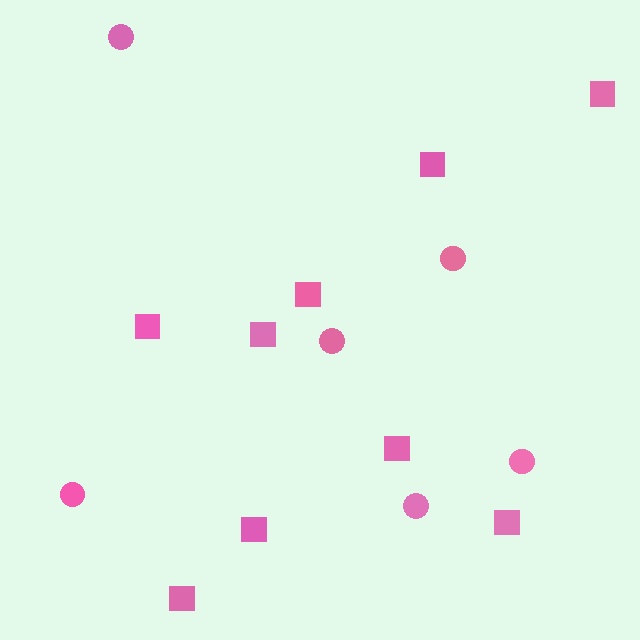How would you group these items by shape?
There are 2 groups: one group of squares (9) and one group of circles (6).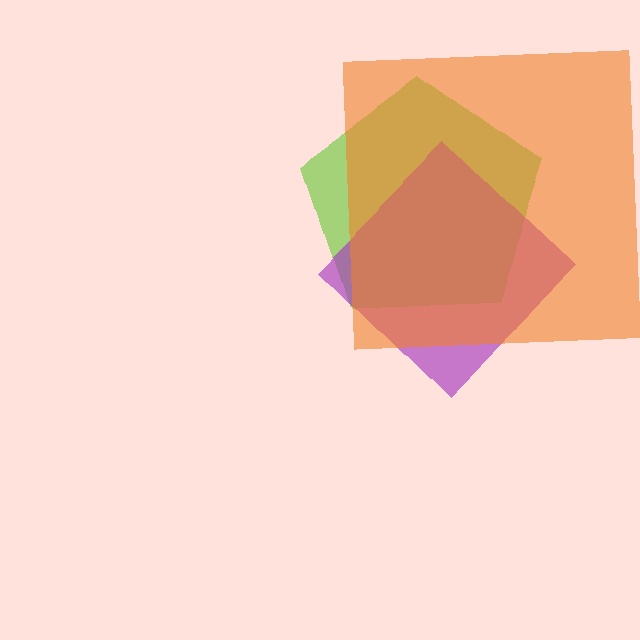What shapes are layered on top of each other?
The layered shapes are: a lime pentagon, a purple diamond, an orange square.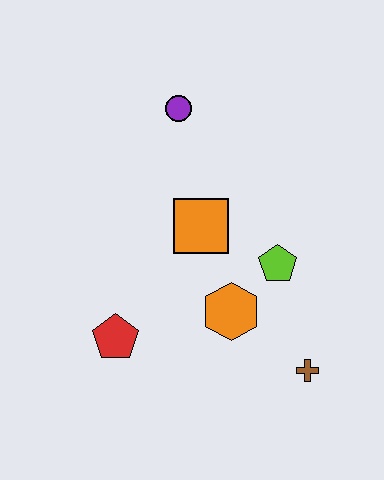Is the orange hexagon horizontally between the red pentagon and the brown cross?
Yes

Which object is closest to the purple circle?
The orange square is closest to the purple circle.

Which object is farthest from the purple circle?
The brown cross is farthest from the purple circle.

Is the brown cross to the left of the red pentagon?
No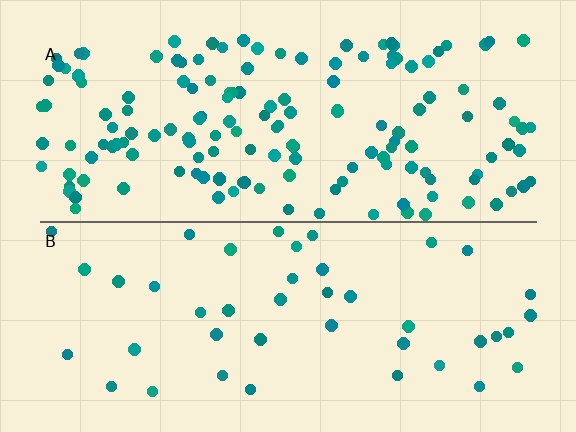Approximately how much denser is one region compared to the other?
Approximately 3.5× — region A over region B.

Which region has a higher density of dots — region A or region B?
A (the top).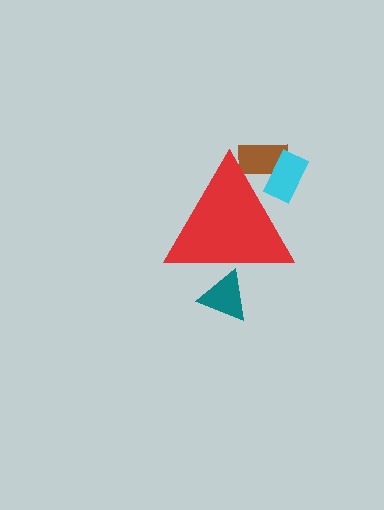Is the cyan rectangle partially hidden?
Yes, the cyan rectangle is partially hidden behind the red triangle.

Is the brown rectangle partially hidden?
Yes, the brown rectangle is partially hidden behind the red triangle.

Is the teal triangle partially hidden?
Yes, the teal triangle is partially hidden behind the red triangle.